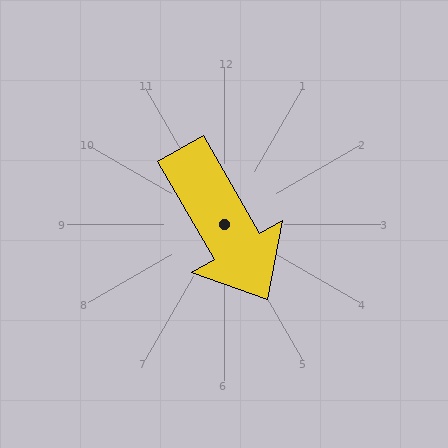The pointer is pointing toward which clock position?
Roughly 5 o'clock.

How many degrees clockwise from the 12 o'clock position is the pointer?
Approximately 150 degrees.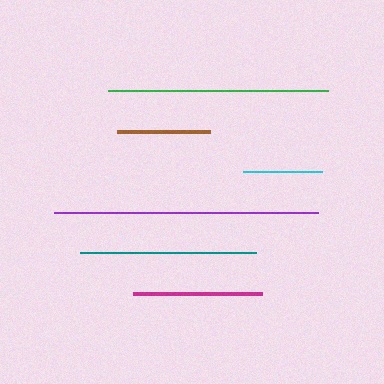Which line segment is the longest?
The purple line is the longest at approximately 265 pixels.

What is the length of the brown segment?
The brown segment is approximately 93 pixels long.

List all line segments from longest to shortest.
From longest to shortest: purple, green, teal, magenta, brown, cyan.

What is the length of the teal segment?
The teal segment is approximately 176 pixels long.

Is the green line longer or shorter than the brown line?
The green line is longer than the brown line.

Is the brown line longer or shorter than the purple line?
The purple line is longer than the brown line.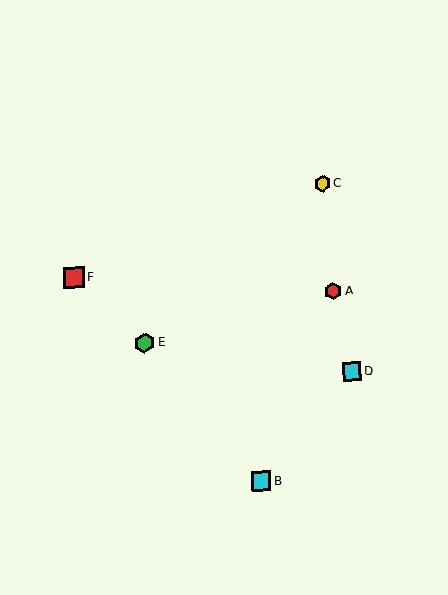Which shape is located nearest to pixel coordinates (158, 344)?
The green hexagon (labeled E) at (145, 343) is nearest to that location.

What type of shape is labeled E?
Shape E is a green hexagon.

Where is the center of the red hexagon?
The center of the red hexagon is at (333, 291).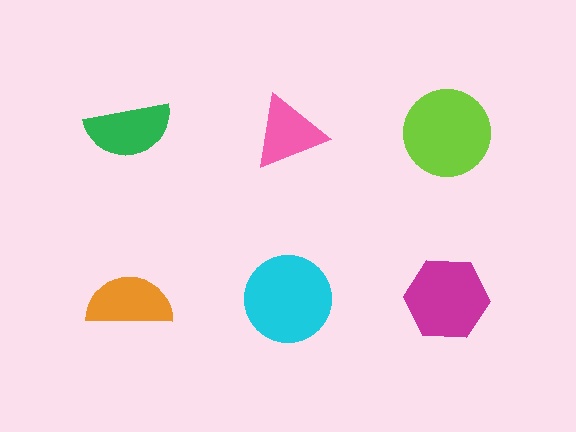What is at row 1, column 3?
A lime circle.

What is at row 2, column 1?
An orange semicircle.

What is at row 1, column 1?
A green semicircle.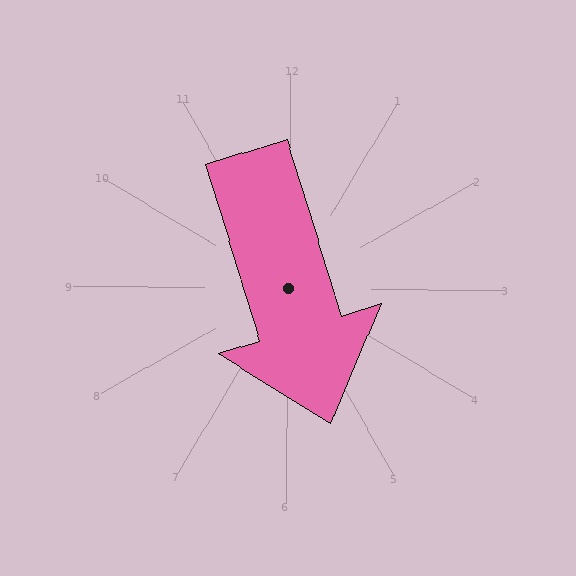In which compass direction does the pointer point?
South.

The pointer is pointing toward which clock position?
Roughly 5 o'clock.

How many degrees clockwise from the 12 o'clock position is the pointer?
Approximately 162 degrees.